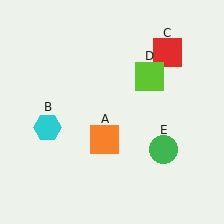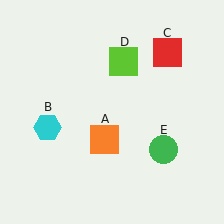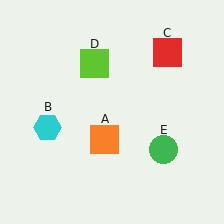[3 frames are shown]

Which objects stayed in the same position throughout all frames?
Orange square (object A) and cyan hexagon (object B) and red square (object C) and green circle (object E) remained stationary.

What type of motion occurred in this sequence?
The lime square (object D) rotated counterclockwise around the center of the scene.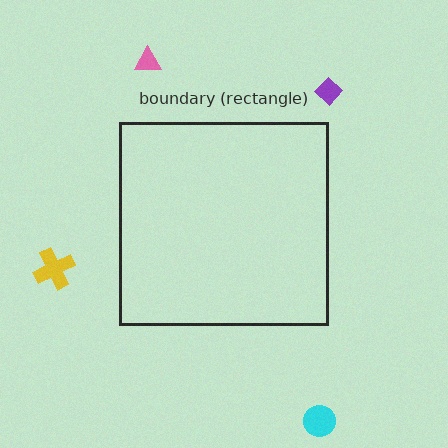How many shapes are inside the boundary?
0 inside, 4 outside.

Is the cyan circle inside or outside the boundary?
Outside.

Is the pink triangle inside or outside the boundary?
Outside.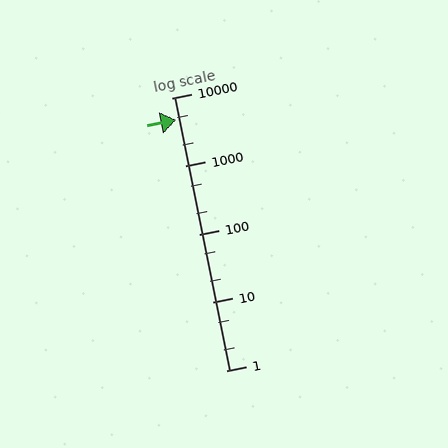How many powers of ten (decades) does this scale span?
The scale spans 4 decades, from 1 to 10000.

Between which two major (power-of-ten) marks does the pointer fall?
The pointer is between 1000 and 10000.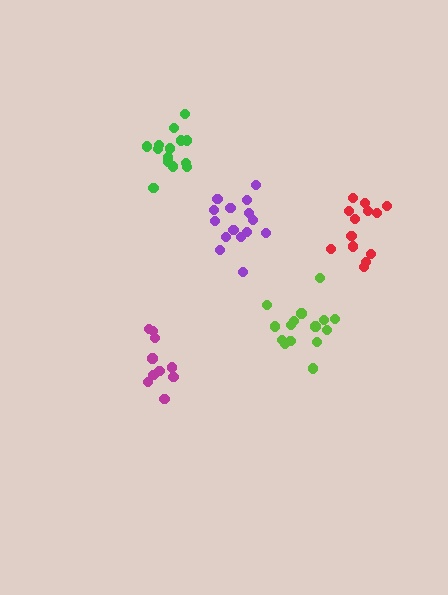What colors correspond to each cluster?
The clusters are colored: green, purple, red, lime, magenta.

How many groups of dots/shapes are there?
There are 5 groups.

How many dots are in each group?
Group 1: 14 dots, Group 2: 15 dots, Group 3: 13 dots, Group 4: 15 dots, Group 5: 10 dots (67 total).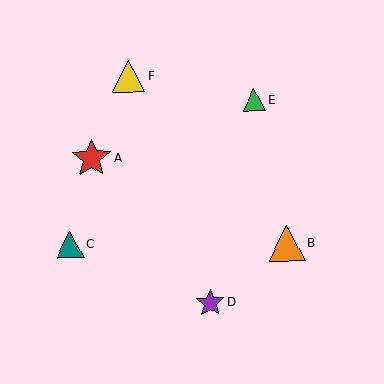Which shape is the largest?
The red star (labeled A) is the largest.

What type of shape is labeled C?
Shape C is a teal triangle.